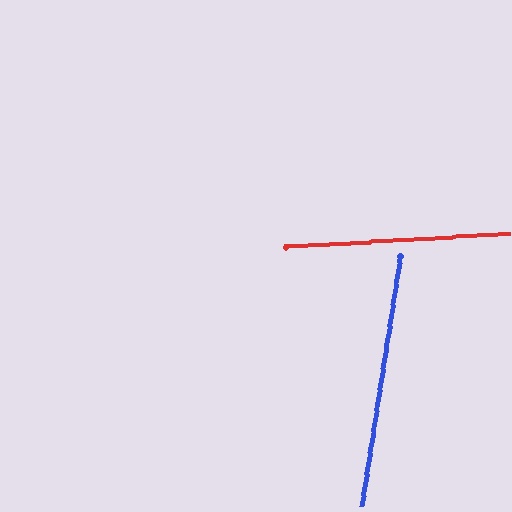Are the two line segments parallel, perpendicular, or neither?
Neither parallel nor perpendicular — they differ by about 78°.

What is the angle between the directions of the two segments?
Approximately 78 degrees.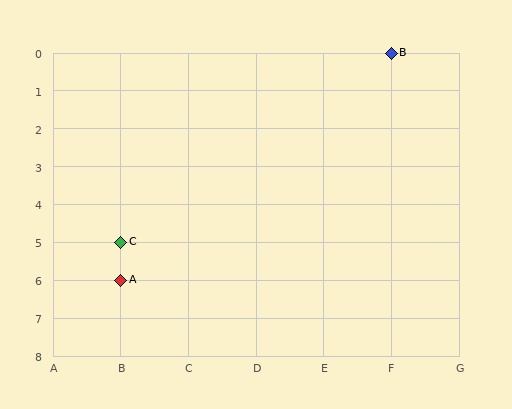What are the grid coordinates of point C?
Point C is at grid coordinates (B, 5).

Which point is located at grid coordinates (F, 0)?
Point B is at (F, 0).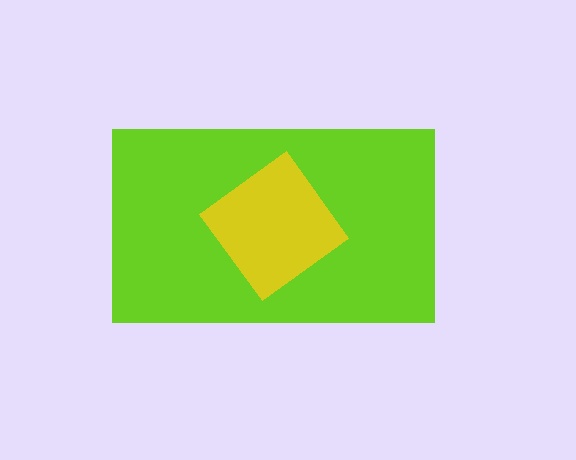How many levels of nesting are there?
2.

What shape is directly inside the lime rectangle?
The yellow diamond.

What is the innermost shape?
The yellow diamond.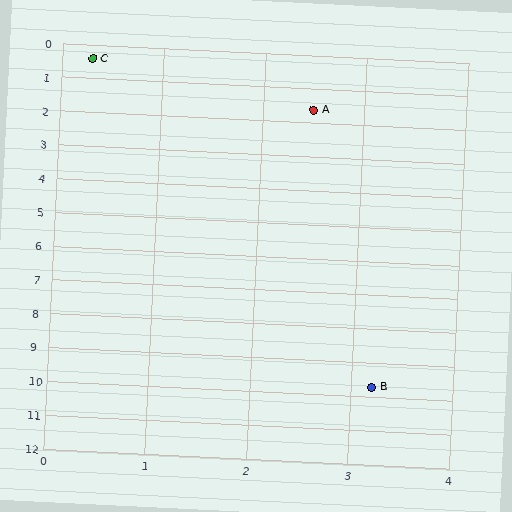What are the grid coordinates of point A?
Point A is at approximately (2.5, 1.6).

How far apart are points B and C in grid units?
Points B and C are about 9.7 grid units apart.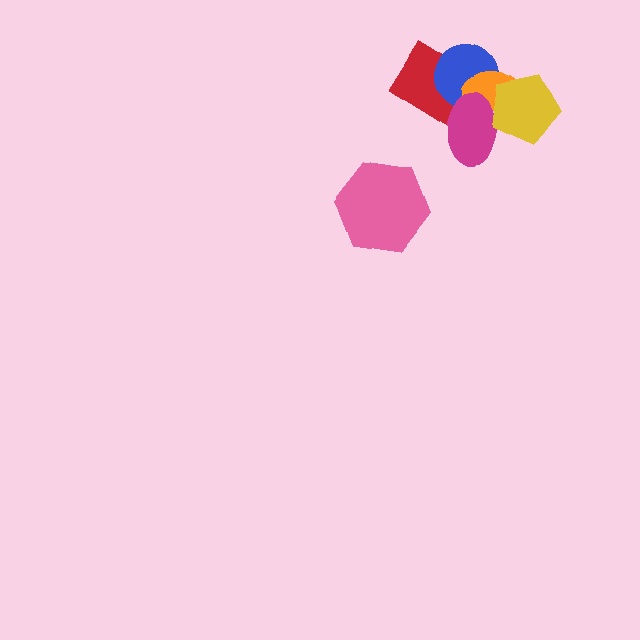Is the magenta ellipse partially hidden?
Yes, it is partially covered by another shape.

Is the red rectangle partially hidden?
Yes, it is partially covered by another shape.